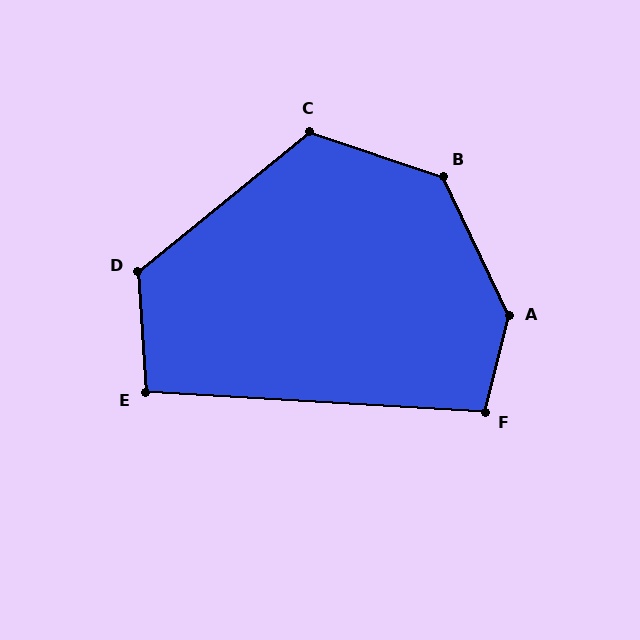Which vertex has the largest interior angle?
A, at approximately 141 degrees.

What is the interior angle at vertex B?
Approximately 134 degrees (obtuse).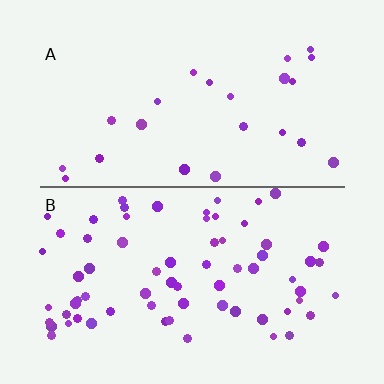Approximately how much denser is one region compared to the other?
Approximately 3.0× — region B over region A.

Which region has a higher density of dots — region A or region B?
B (the bottom).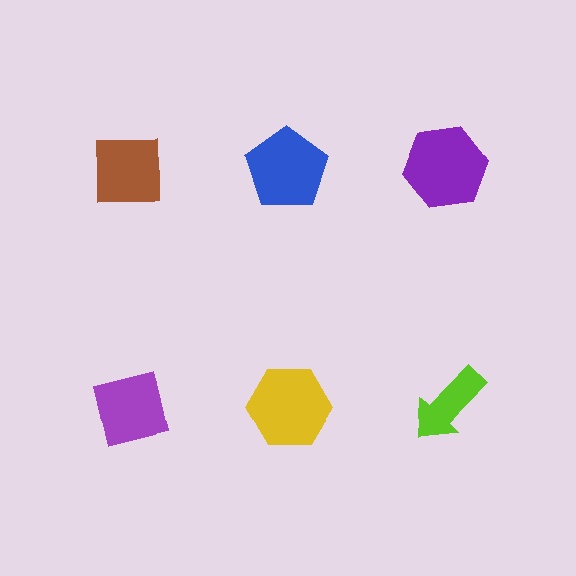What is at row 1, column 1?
A brown square.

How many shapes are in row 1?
3 shapes.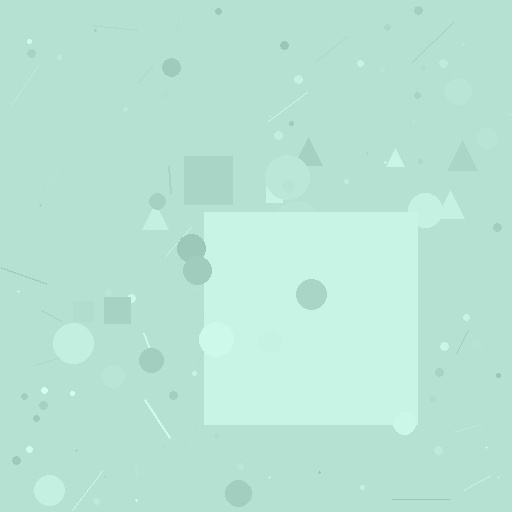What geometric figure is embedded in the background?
A square is embedded in the background.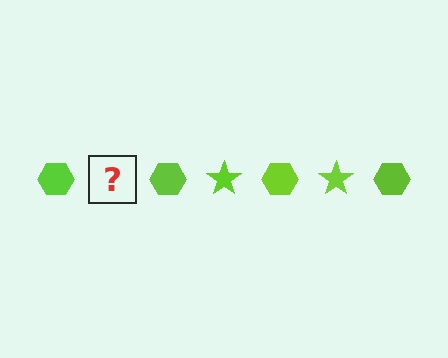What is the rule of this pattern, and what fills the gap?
The rule is that the pattern cycles through hexagon, star shapes in lime. The gap should be filled with a lime star.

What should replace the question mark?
The question mark should be replaced with a lime star.